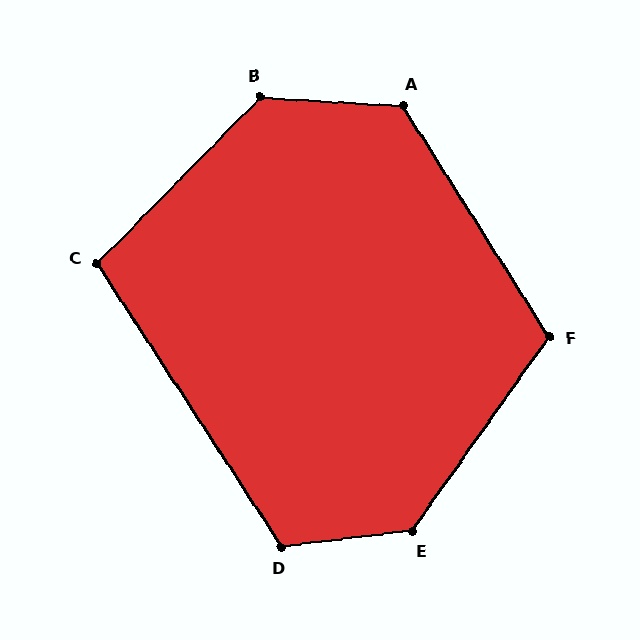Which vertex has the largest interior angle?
E, at approximately 132 degrees.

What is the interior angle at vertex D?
Approximately 116 degrees (obtuse).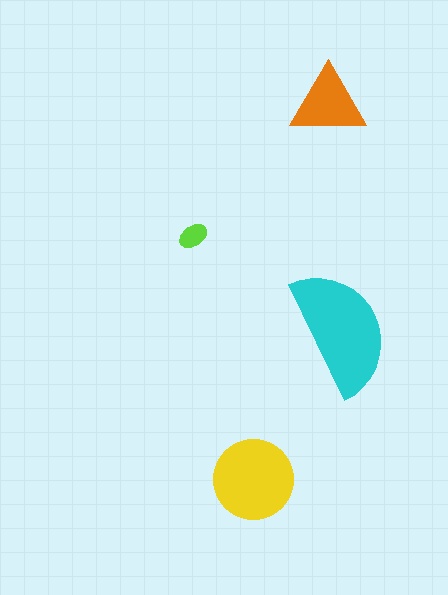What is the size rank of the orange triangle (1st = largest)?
3rd.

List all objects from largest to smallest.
The cyan semicircle, the yellow circle, the orange triangle, the lime ellipse.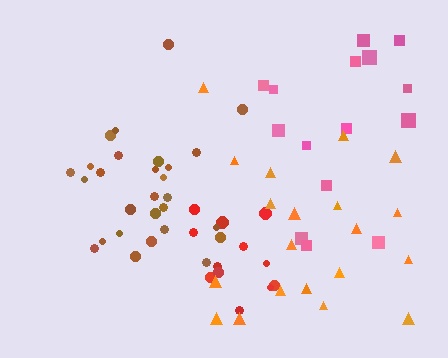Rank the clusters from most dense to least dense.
brown, red, orange, pink.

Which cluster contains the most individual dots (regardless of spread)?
Brown (28).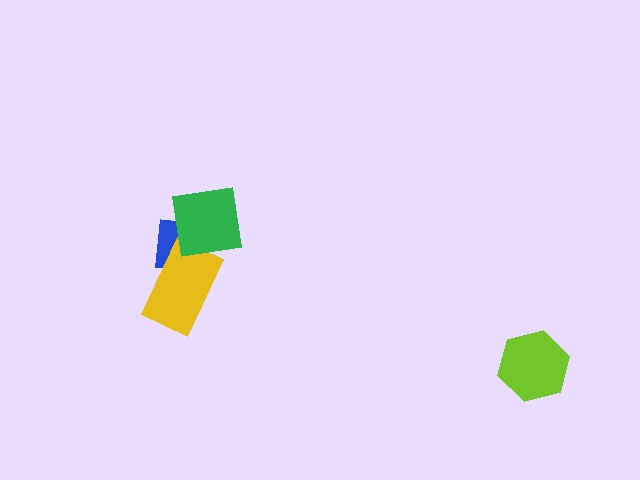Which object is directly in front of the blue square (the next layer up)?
The yellow rectangle is directly in front of the blue square.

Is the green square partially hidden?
No, no other shape covers it.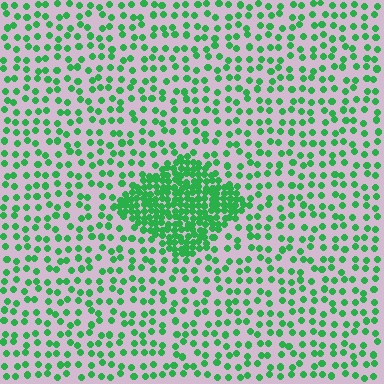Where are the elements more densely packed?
The elements are more densely packed inside the diamond boundary.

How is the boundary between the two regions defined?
The boundary is defined by a change in element density (approximately 3.0x ratio). All elements are the same color, size, and shape.